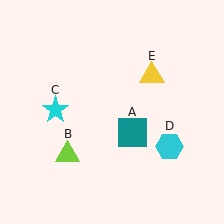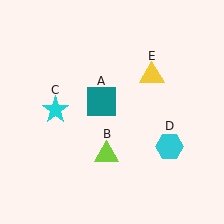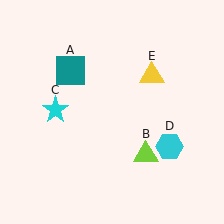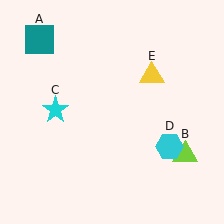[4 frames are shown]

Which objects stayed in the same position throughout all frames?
Cyan star (object C) and cyan hexagon (object D) and yellow triangle (object E) remained stationary.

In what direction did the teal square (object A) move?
The teal square (object A) moved up and to the left.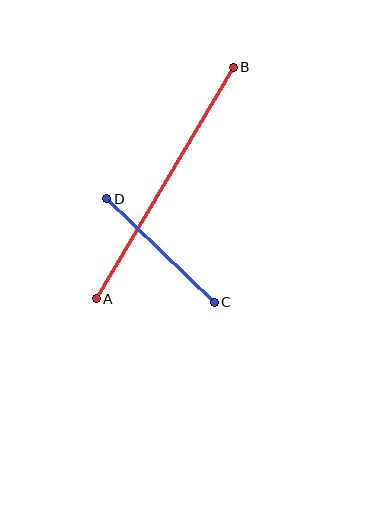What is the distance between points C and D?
The distance is approximately 149 pixels.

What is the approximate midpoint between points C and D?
The midpoint is at approximately (160, 251) pixels.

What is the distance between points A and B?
The distance is approximately 269 pixels.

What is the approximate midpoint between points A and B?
The midpoint is at approximately (165, 183) pixels.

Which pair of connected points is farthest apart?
Points A and B are farthest apart.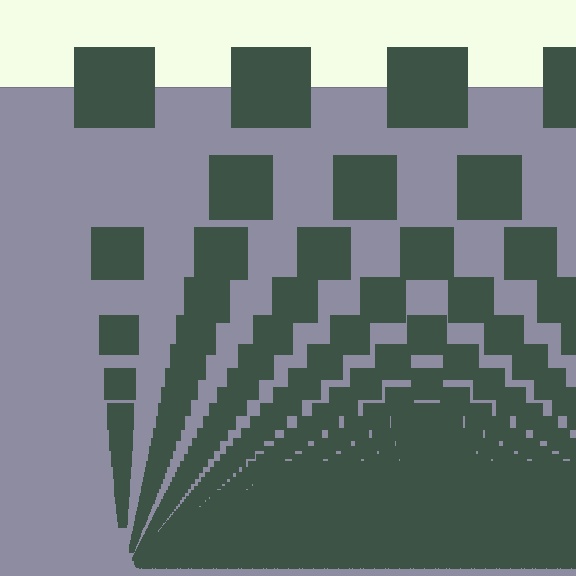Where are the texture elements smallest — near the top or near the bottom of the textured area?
Near the bottom.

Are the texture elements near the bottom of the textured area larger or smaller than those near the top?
Smaller. The gradient is inverted — elements near the bottom are smaller and denser.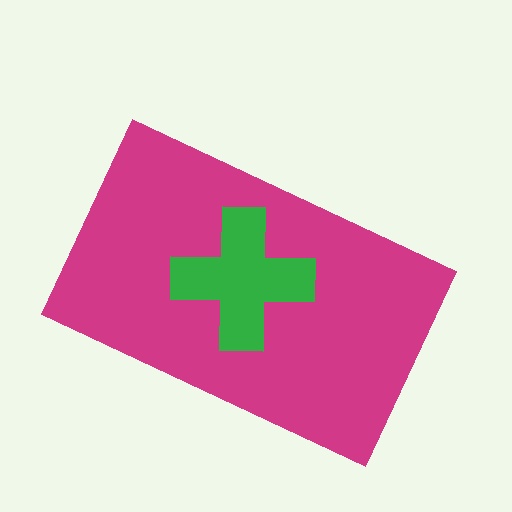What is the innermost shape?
The green cross.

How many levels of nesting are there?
2.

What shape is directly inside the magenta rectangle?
The green cross.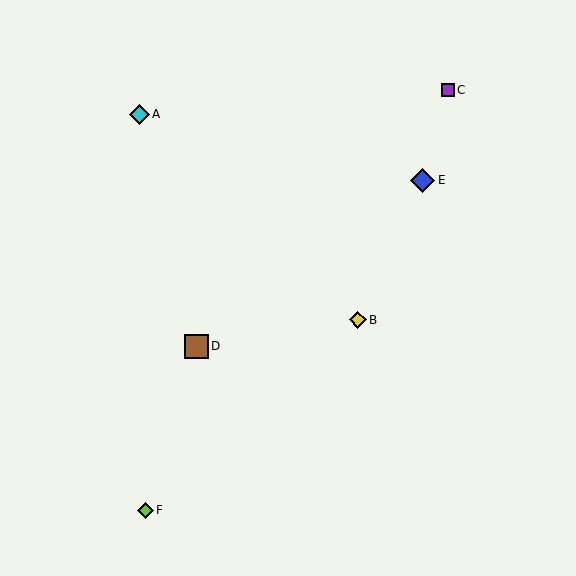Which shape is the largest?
The blue diamond (labeled E) is the largest.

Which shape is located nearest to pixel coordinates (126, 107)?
The cyan diamond (labeled A) at (140, 114) is nearest to that location.